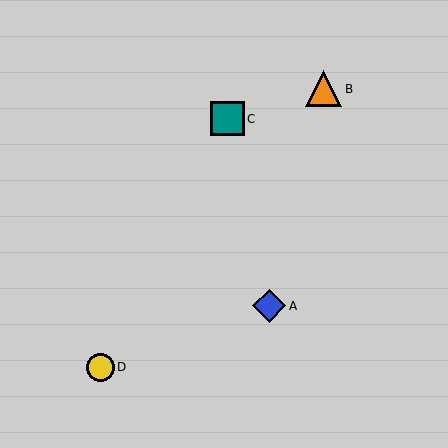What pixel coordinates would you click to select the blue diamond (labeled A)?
Click at (269, 306) to select the blue diamond A.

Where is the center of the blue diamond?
The center of the blue diamond is at (269, 306).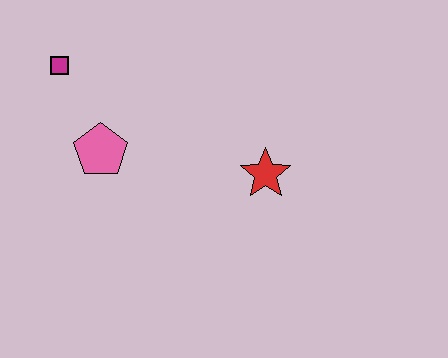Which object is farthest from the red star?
The magenta square is farthest from the red star.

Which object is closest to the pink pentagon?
The magenta square is closest to the pink pentagon.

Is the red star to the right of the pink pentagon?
Yes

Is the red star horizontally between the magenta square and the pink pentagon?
No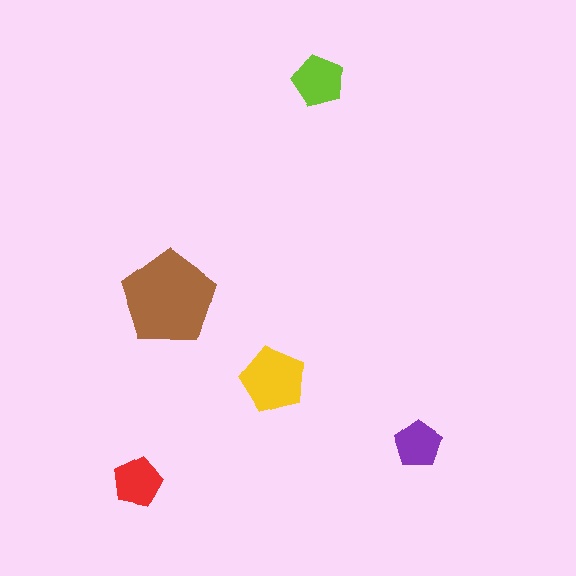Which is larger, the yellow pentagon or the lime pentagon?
The yellow one.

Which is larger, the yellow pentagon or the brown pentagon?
The brown one.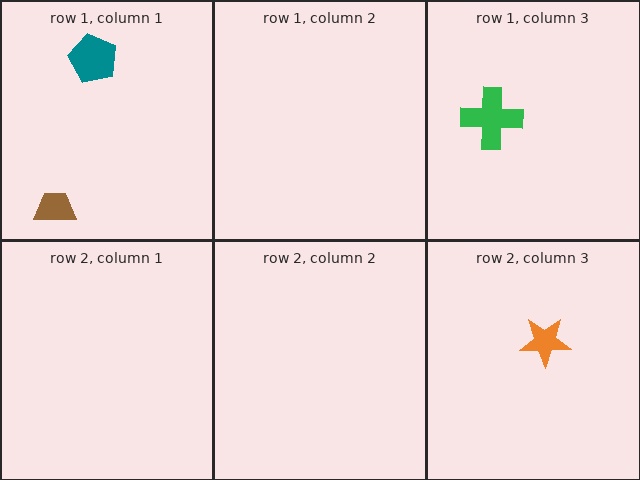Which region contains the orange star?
The row 2, column 3 region.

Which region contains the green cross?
The row 1, column 3 region.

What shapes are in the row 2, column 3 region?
The orange star.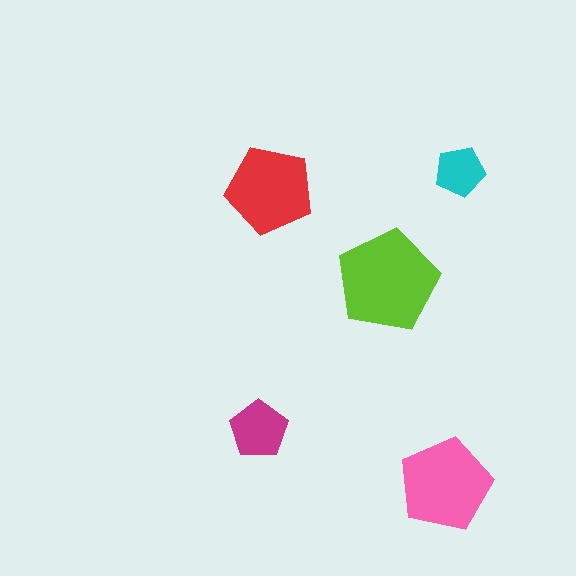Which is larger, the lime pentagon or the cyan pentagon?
The lime one.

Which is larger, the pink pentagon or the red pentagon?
The pink one.